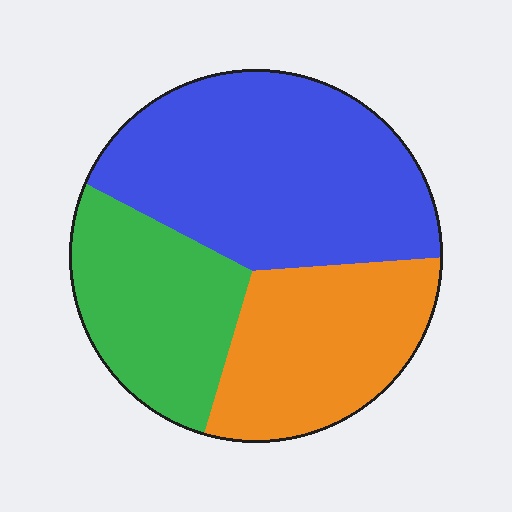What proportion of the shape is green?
Green covers roughly 25% of the shape.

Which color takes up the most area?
Blue, at roughly 45%.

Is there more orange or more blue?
Blue.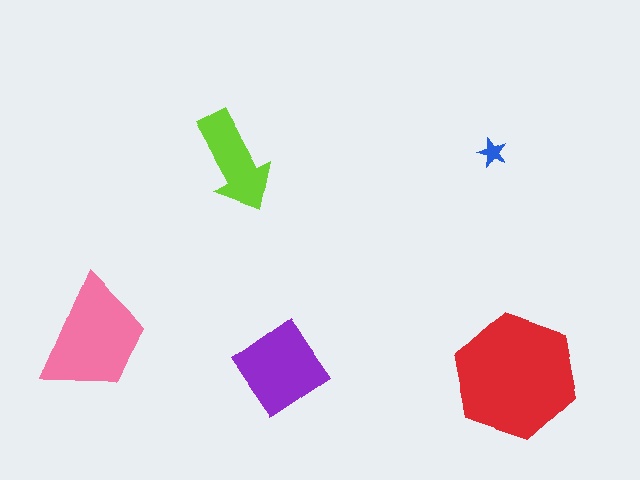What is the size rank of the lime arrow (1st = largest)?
4th.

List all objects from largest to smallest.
The red hexagon, the pink trapezoid, the purple diamond, the lime arrow, the blue star.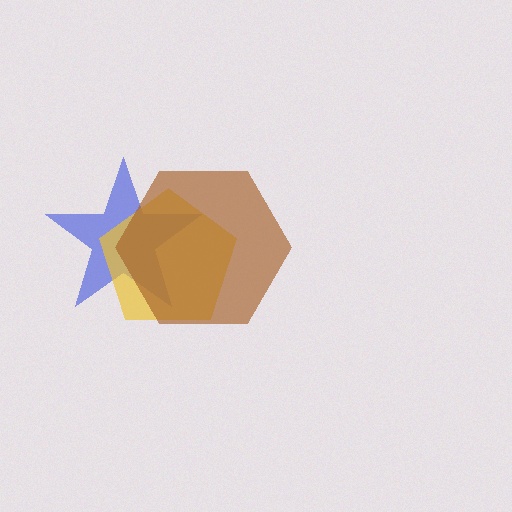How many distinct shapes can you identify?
There are 3 distinct shapes: a blue star, a yellow pentagon, a brown hexagon.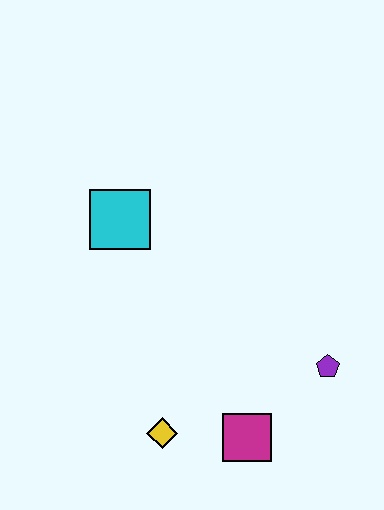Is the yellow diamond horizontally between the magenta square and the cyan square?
Yes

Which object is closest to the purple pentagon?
The magenta square is closest to the purple pentagon.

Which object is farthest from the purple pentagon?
The cyan square is farthest from the purple pentagon.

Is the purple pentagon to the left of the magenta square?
No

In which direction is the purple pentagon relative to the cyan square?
The purple pentagon is to the right of the cyan square.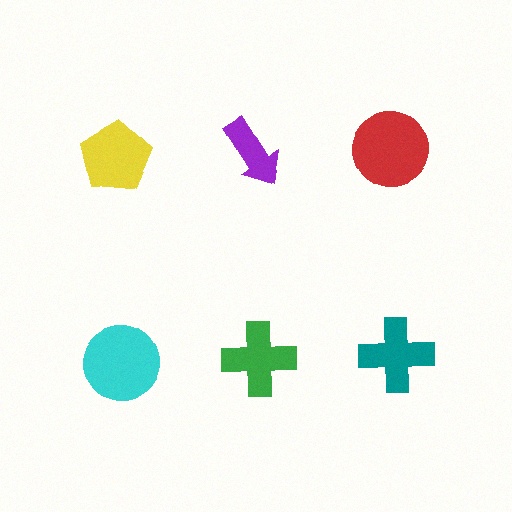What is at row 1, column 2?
A purple arrow.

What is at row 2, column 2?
A green cross.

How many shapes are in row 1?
3 shapes.